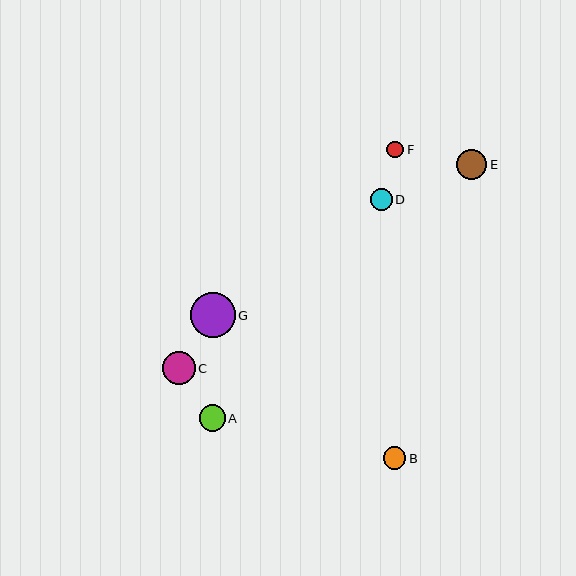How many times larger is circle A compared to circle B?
Circle A is approximately 1.2 times the size of circle B.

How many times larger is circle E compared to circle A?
Circle E is approximately 1.1 times the size of circle A.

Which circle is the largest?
Circle G is the largest with a size of approximately 44 pixels.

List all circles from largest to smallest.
From largest to smallest: G, C, E, A, B, D, F.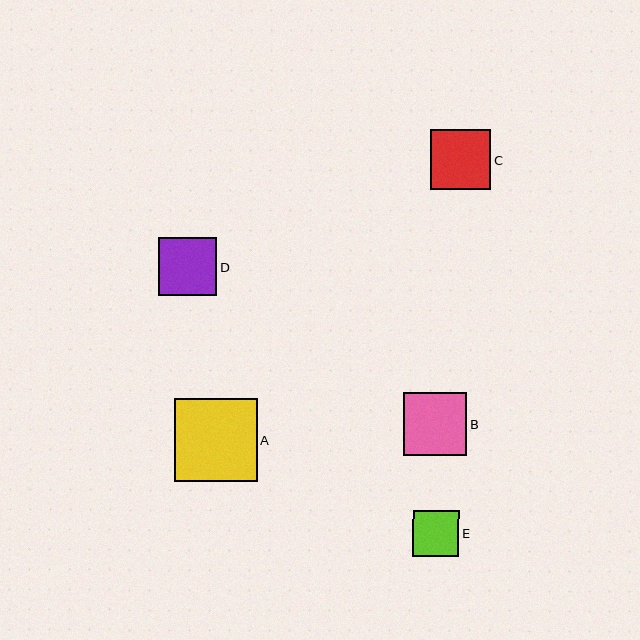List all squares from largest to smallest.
From largest to smallest: A, B, C, D, E.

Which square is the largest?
Square A is the largest with a size of approximately 83 pixels.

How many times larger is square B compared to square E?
Square B is approximately 1.4 times the size of square E.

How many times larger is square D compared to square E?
Square D is approximately 1.3 times the size of square E.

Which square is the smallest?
Square E is the smallest with a size of approximately 46 pixels.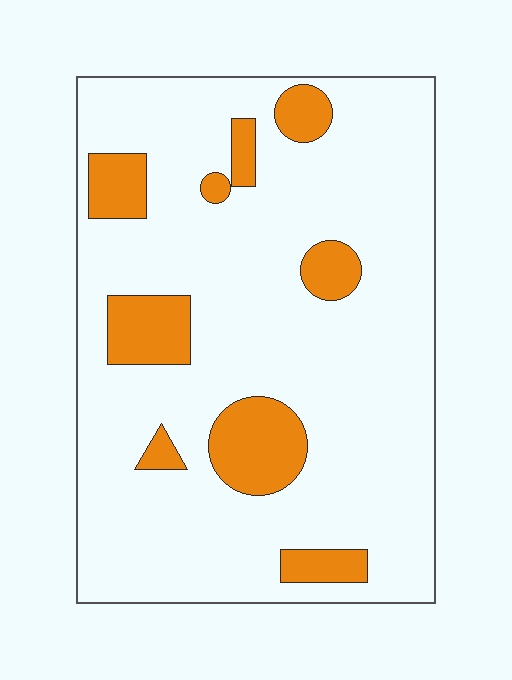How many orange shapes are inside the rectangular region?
9.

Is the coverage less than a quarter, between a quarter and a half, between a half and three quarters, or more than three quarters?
Less than a quarter.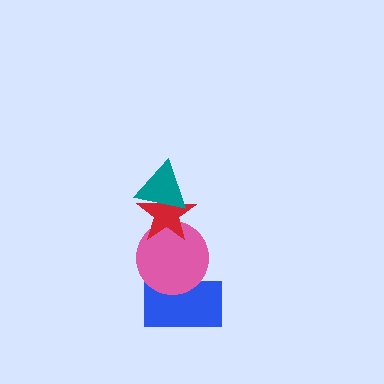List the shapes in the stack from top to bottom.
From top to bottom: the teal triangle, the red star, the pink circle, the blue rectangle.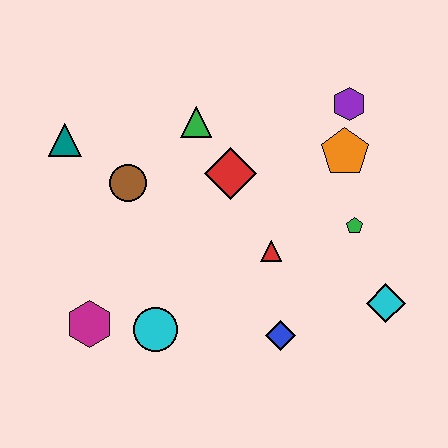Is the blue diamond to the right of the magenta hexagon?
Yes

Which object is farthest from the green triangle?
The cyan diamond is farthest from the green triangle.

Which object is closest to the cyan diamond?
The green pentagon is closest to the cyan diamond.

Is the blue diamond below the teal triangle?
Yes